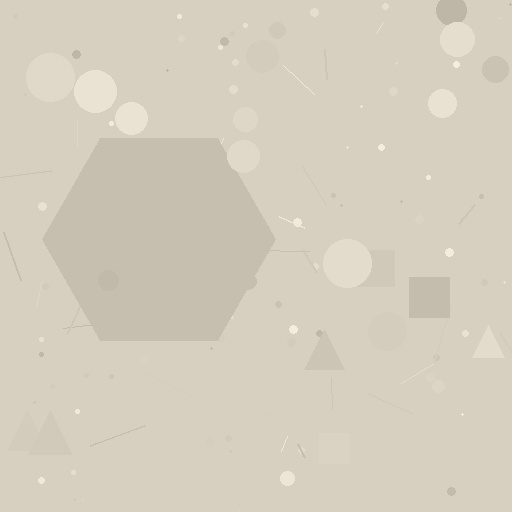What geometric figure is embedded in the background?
A hexagon is embedded in the background.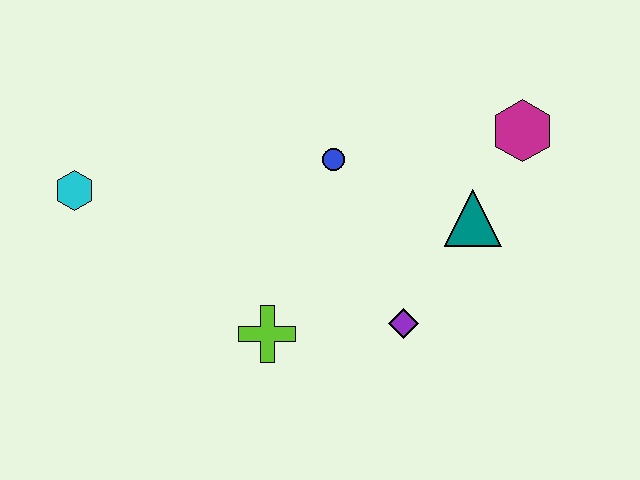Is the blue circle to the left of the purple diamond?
Yes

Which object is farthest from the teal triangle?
The cyan hexagon is farthest from the teal triangle.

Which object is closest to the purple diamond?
The teal triangle is closest to the purple diamond.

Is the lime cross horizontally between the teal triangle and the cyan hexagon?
Yes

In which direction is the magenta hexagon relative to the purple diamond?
The magenta hexagon is above the purple diamond.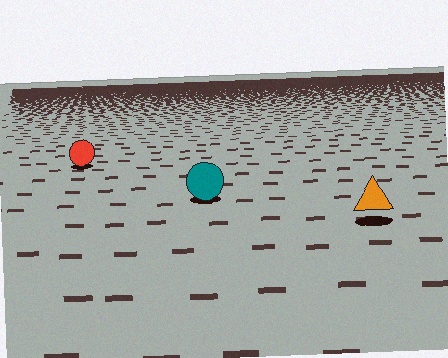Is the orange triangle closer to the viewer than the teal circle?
Yes. The orange triangle is closer — you can tell from the texture gradient: the ground texture is coarser near it.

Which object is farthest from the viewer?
The red circle is farthest from the viewer. It appears smaller and the ground texture around it is denser.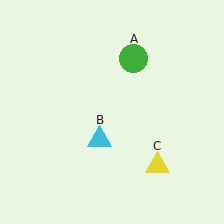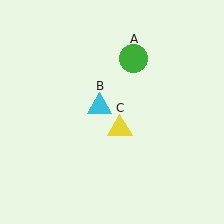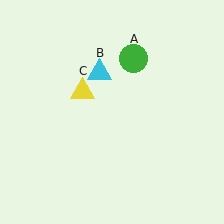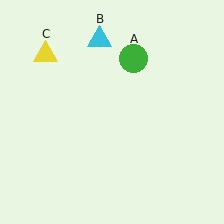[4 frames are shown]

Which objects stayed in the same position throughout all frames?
Green circle (object A) remained stationary.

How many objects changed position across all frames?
2 objects changed position: cyan triangle (object B), yellow triangle (object C).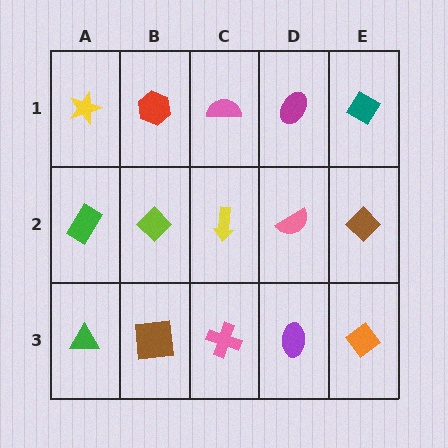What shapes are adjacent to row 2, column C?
A pink semicircle (row 1, column C), a pink cross (row 3, column C), a lime diamond (row 2, column B), a pink semicircle (row 2, column D).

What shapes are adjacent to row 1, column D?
A pink semicircle (row 2, column D), a pink semicircle (row 1, column C), a teal diamond (row 1, column E).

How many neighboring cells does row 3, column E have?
2.